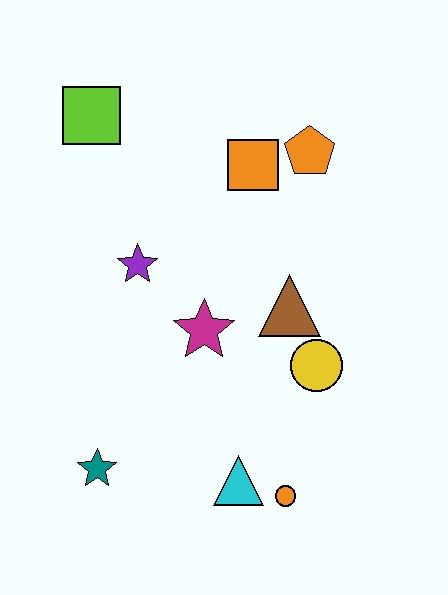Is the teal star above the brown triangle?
No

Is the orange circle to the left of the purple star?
No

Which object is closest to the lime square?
The purple star is closest to the lime square.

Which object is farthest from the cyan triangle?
The lime square is farthest from the cyan triangle.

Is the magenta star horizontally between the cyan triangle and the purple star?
Yes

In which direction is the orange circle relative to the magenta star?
The orange circle is below the magenta star.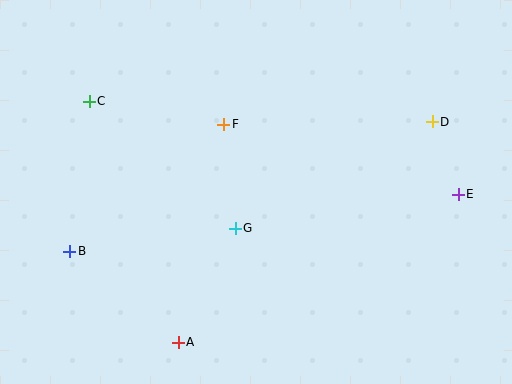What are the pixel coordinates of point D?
Point D is at (432, 122).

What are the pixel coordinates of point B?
Point B is at (70, 251).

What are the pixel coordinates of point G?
Point G is at (235, 228).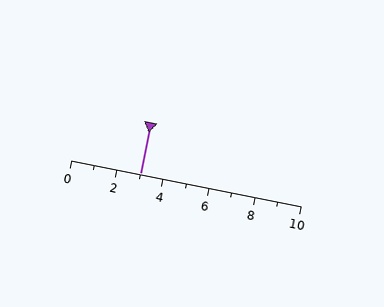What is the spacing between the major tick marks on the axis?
The major ticks are spaced 2 apart.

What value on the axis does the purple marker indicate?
The marker indicates approximately 3.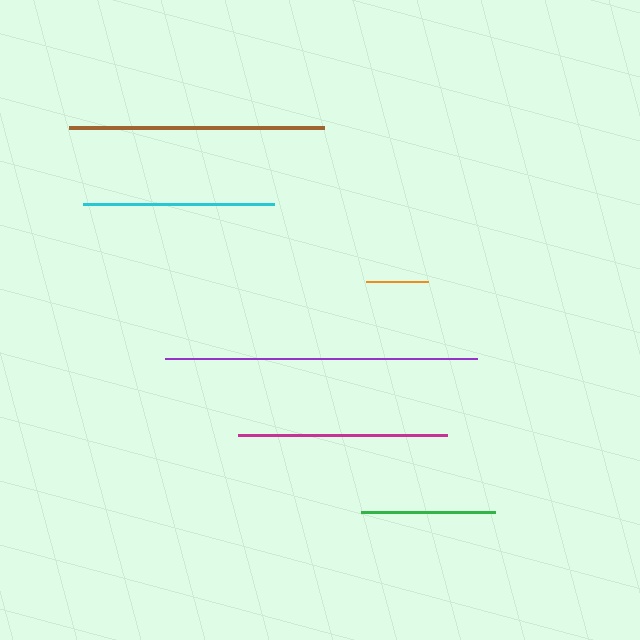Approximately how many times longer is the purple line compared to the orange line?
The purple line is approximately 5.0 times the length of the orange line.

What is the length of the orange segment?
The orange segment is approximately 62 pixels long.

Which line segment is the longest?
The purple line is the longest at approximately 312 pixels.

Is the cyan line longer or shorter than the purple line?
The purple line is longer than the cyan line.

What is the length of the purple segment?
The purple segment is approximately 312 pixels long.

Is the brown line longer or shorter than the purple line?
The purple line is longer than the brown line.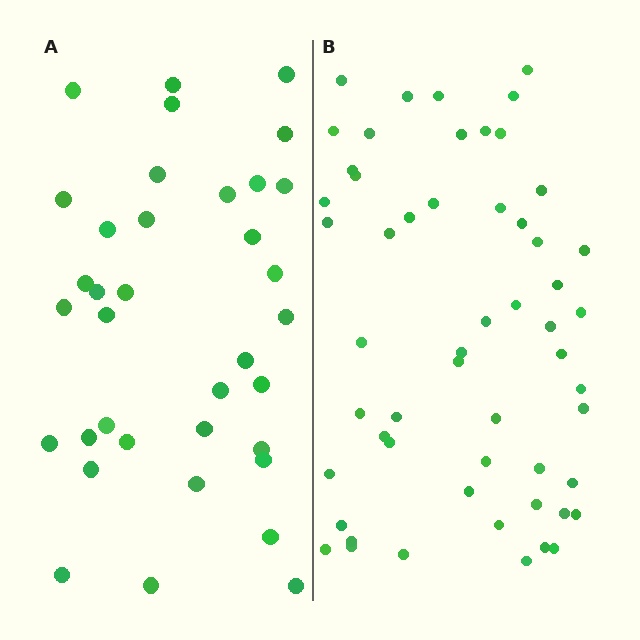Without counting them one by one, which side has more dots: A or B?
Region B (the right region) has more dots.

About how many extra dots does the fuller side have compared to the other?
Region B has approximately 20 more dots than region A.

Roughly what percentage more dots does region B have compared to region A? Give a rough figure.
About 55% more.